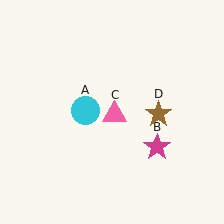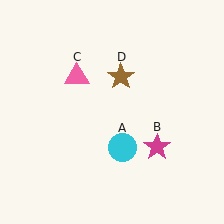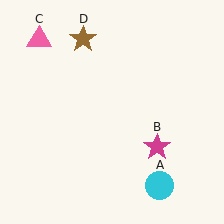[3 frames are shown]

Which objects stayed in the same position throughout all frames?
Magenta star (object B) remained stationary.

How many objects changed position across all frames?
3 objects changed position: cyan circle (object A), pink triangle (object C), brown star (object D).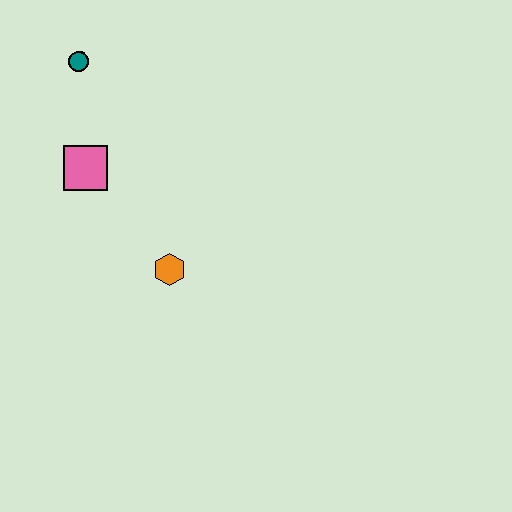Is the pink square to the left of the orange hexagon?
Yes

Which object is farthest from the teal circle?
The orange hexagon is farthest from the teal circle.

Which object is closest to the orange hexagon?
The pink square is closest to the orange hexagon.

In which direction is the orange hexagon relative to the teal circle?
The orange hexagon is below the teal circle.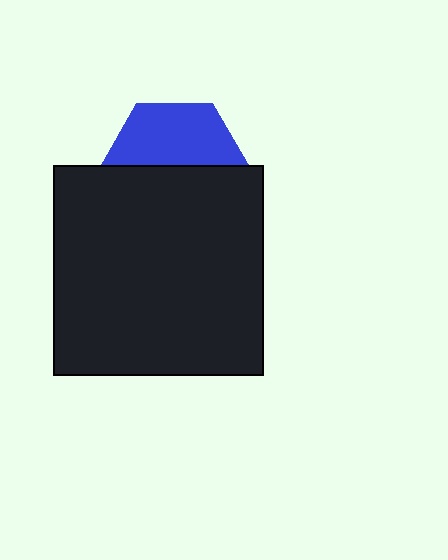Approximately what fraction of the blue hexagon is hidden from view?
Roughly 53% of the blue hexagon is hidden behind the black square.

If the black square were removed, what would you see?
You would see the complete blue hexagon.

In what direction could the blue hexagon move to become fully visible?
The blue hexagon could move up. That would shift it out from behind the black square entirely.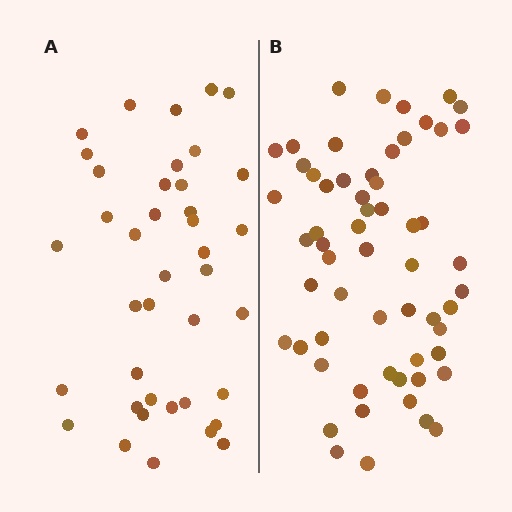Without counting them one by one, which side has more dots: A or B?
Region B (the right region) has more dots.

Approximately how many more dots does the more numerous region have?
Region B has approximately 20 more dots than region A.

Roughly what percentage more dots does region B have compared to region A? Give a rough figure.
About 50% more.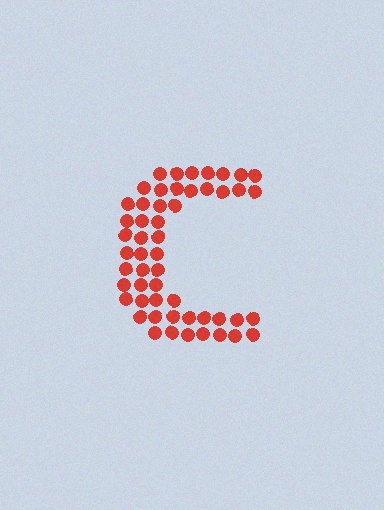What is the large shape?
The large shape is the letter C.